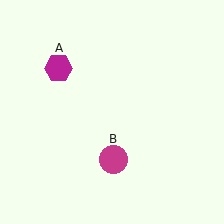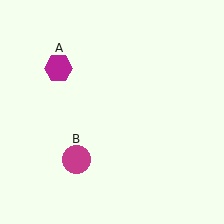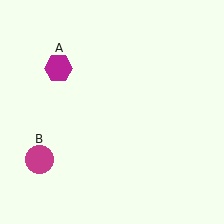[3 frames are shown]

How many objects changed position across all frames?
1 object changed position: magenta circle (object B).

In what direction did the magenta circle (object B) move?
The magenta circle (object B) moved left.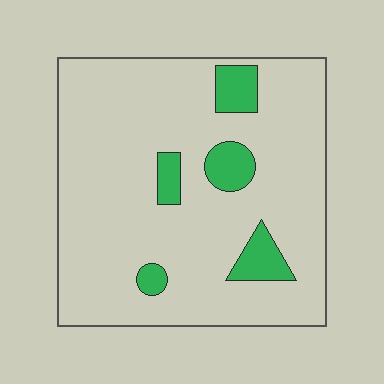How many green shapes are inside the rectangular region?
5.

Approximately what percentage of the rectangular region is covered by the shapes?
Approximately 10%.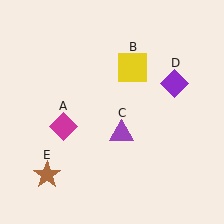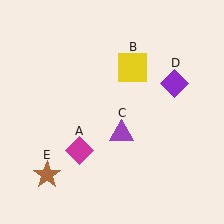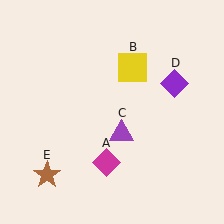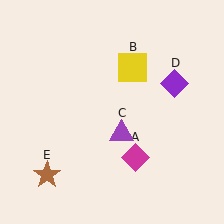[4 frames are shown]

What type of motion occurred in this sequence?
The magenta diamond (object A) rotated counterclockwise around the center of the scene.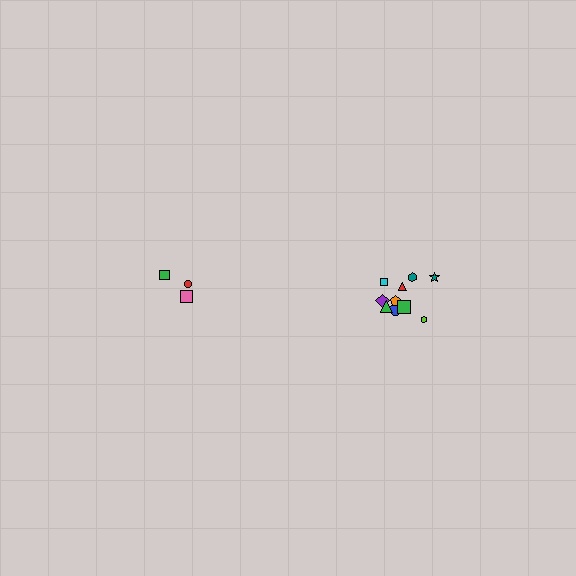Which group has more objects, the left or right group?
The right group.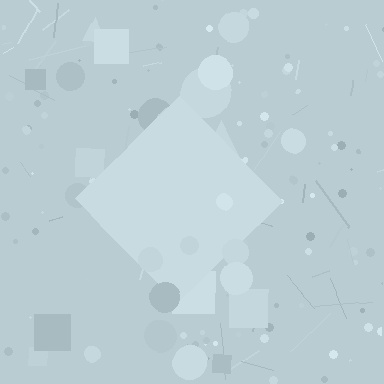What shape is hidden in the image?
A diamond is hidden in the image.